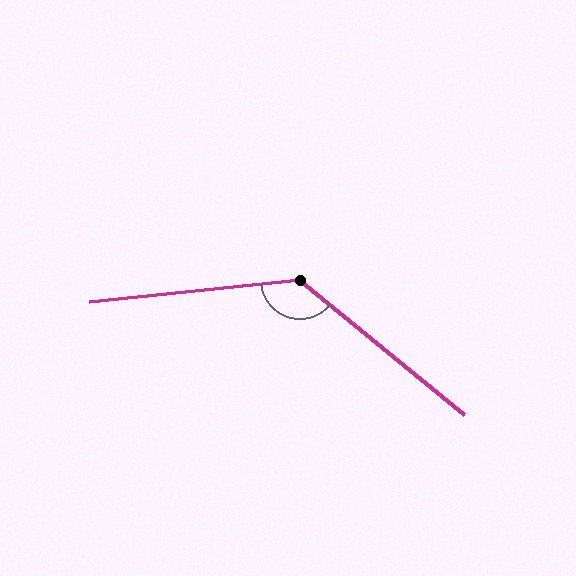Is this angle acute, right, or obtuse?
It is obtuse.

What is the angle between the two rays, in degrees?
Approximately 135 degrees.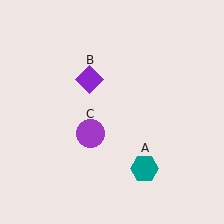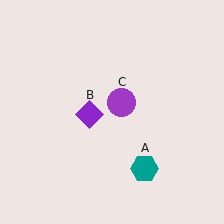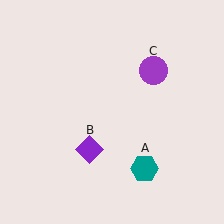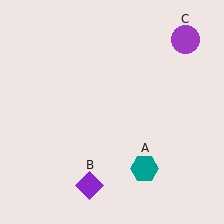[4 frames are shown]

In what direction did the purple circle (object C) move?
The purple circle (object C) moved up and to the right.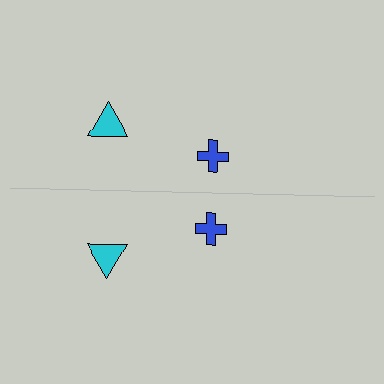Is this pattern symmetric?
Yes, this pattern has bilateral (reflection) symmetry.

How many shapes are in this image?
There are 4 shapes in this image.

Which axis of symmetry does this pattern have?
The pattern has a horizontal axis of symmetry running through the center of the image.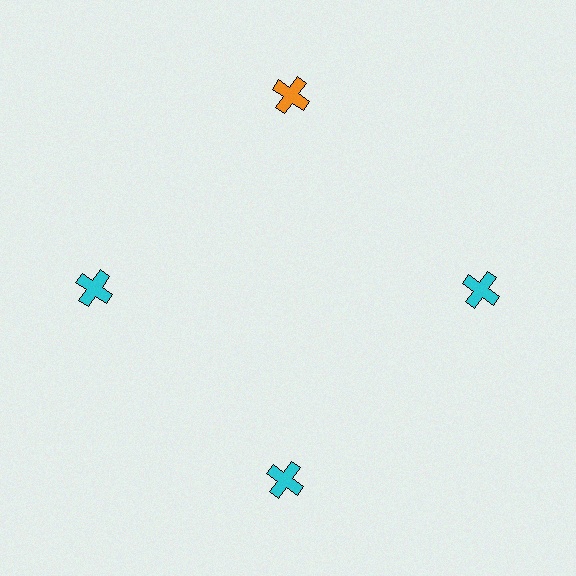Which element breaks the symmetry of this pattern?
The orange cross at roughly the 12 o'clock position breaks the symmetry. All other shapes are cyan crosses.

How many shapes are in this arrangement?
There are 4 shapes arranged in a ring pattern.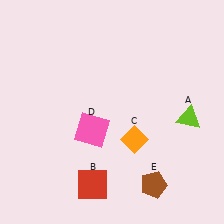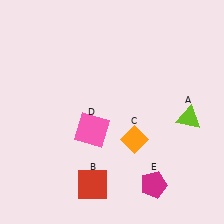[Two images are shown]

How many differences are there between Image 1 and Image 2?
There is 1 difference between the two images.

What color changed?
The pentagon (E) changed from brown in Image 1 to magenta in Image 2.